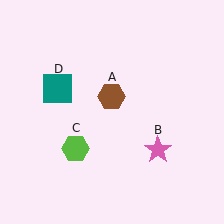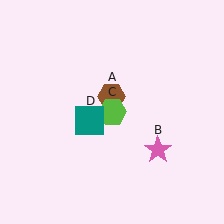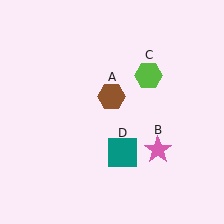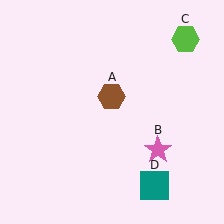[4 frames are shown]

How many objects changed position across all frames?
2 objects changed position: lime hexagon (object C), teal square (object D).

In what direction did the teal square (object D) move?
The teal square (object D) moved down and to the right.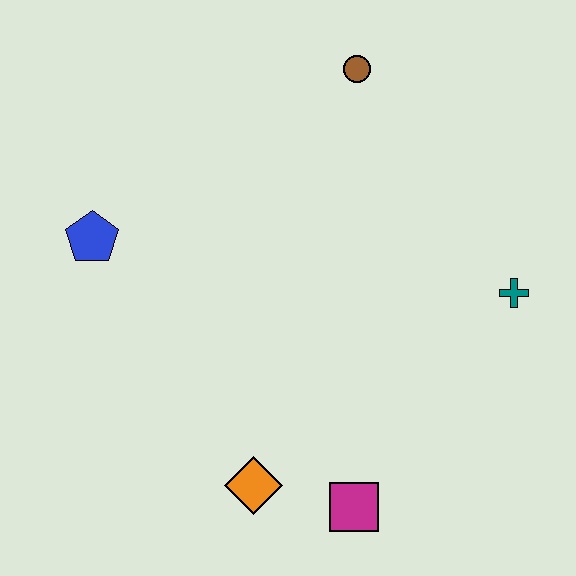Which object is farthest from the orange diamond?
The brown circle is farthest from the orange diamond.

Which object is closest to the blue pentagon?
The orange diamond is closest to the blue pentagon.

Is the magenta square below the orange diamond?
Yes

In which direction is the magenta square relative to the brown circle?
The magenta square is below the brown circle.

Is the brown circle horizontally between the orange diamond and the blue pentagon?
No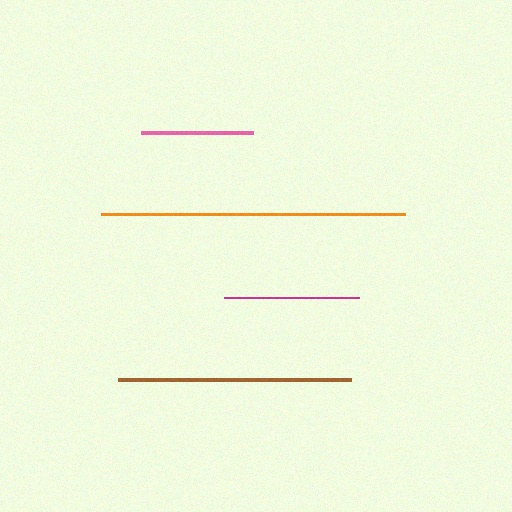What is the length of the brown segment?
The brown segment is approximately 233 pixels long.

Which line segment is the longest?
The orange line is the longest at approximately 304 pixels.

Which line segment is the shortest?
The pink line is the shortest at approximately 113 pixels.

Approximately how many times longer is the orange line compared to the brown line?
The orange line is approximately 1.3 times the length of the brown line.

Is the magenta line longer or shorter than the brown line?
The brown line is longer than the magenta line.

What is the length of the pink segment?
The pink segment is approximately 113 pixels long.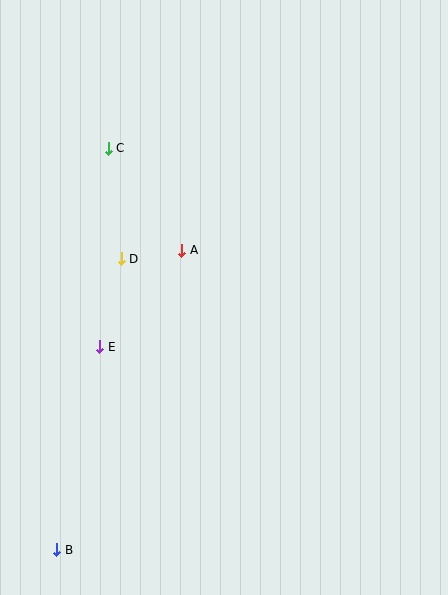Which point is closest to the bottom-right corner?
Point B is closest to the bottom-right corner.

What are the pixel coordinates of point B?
Point B is at (57, 550).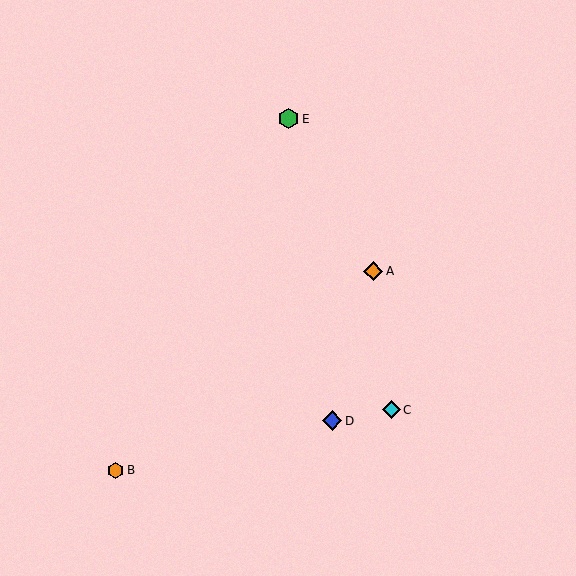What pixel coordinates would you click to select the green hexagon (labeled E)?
Click at (289, 119) to select the green hexagon E.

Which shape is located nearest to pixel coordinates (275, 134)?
The green hexagon (labeled E) at (289, 119) is nearest to that location.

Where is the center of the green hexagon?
The center of the green hexagon is at (289, 119).